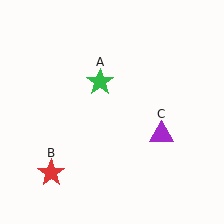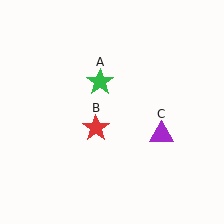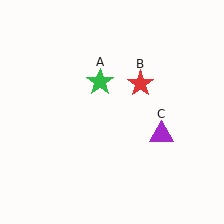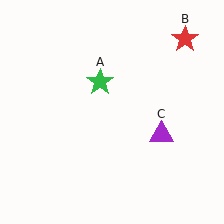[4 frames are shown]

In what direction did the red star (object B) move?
The red star (object B) moved up and to the right.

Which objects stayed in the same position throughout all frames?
Green star (object A) and purple triangle (object C) remained stationary.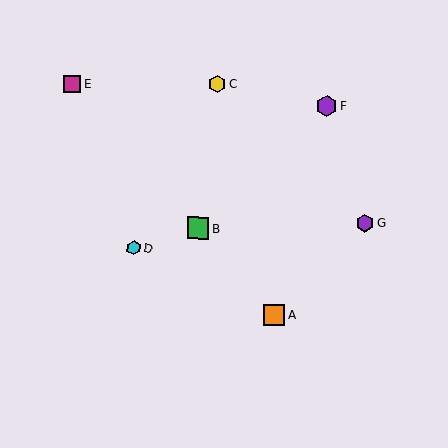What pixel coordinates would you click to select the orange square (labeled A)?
Click at (274, 315) to select the orange square A.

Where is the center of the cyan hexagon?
The center of the cyan hexagon is at (134, 248).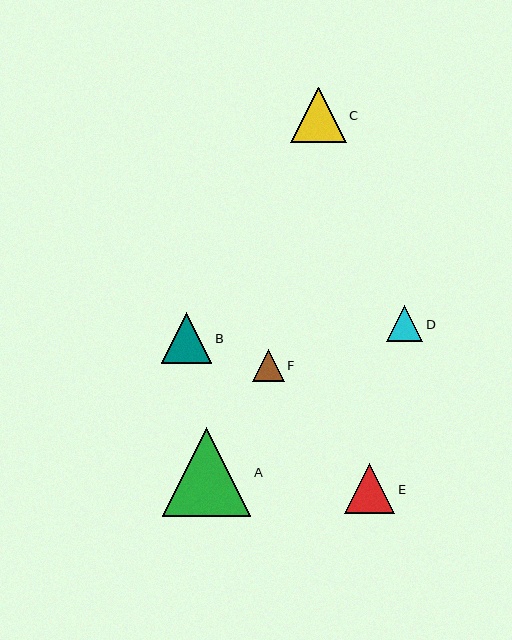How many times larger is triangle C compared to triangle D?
Triangle C is approximately 1.5 times the size of triangle D.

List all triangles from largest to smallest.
From largest to smallest: A, C, B, E, D, F.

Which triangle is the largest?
Triangle A is the largest with a size of approximately 88 pixels.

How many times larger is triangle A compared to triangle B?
Triangle A is approximately 1.8 times the size of triangle B.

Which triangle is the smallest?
Triangle F is the smallest with a size of approximately 31 pixels.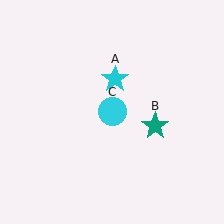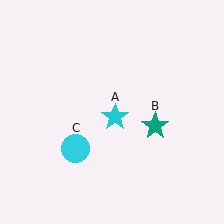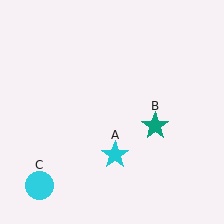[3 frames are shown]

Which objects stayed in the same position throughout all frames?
Teal star (object B) remained stationary.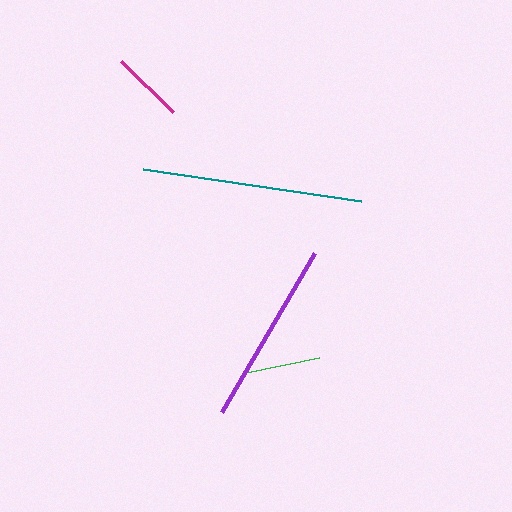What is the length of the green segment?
The green segment is approximately 74 pixels long.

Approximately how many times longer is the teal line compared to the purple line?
The teal line is approximately 1.2 times the length of the purple line.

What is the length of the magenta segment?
The magenta segment is approximately 73 pixels long.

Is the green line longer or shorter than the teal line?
The teal line is longer than the green line.